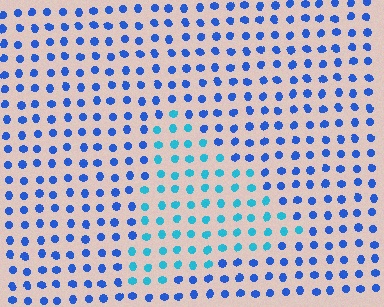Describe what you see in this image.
The image is filled with small blue elements in a uniform arrangement. A triangle-shaped region is visible where the elements are tinted to a slightly different hue, forming a subtle color boundary.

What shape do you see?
I see a triangle.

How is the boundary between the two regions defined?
The boundary is defined purely by a slight shift in hue (about 34 degrees). Spacing, size, and orientation are identical on both sides.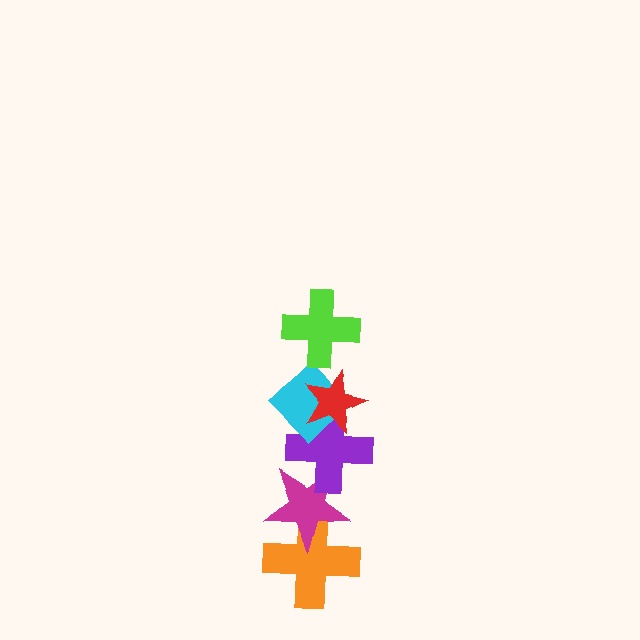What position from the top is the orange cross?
The orange cross is 6th from the top.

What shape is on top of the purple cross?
The cyan diamond is on top of the purple cross.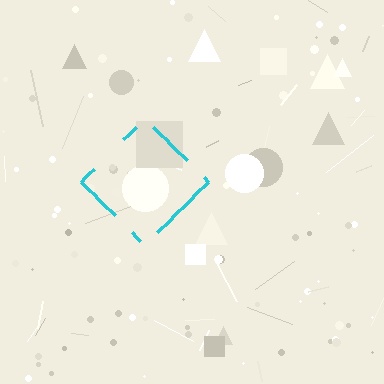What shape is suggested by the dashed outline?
The dashed outline suggests a diamond.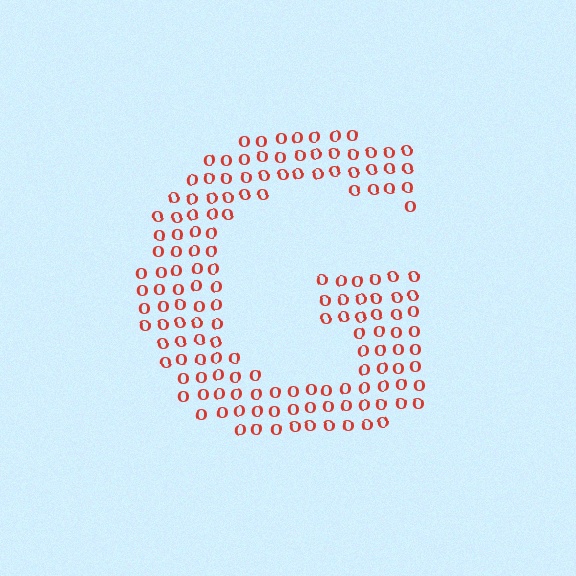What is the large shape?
The large shape is the letter G.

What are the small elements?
The small elements are letter O's.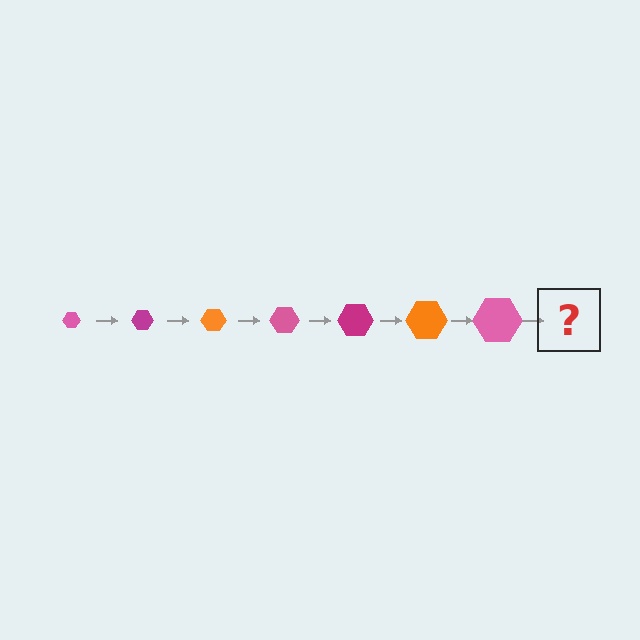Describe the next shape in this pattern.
It should be a magenta hexagon, larger than the previous one.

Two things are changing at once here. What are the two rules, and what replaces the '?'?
The two rules are that the hexagon grows larger each step and the color cycles through pink, magenta, and orange. The '?' should be a magenta hexagon, larger than the previous one.